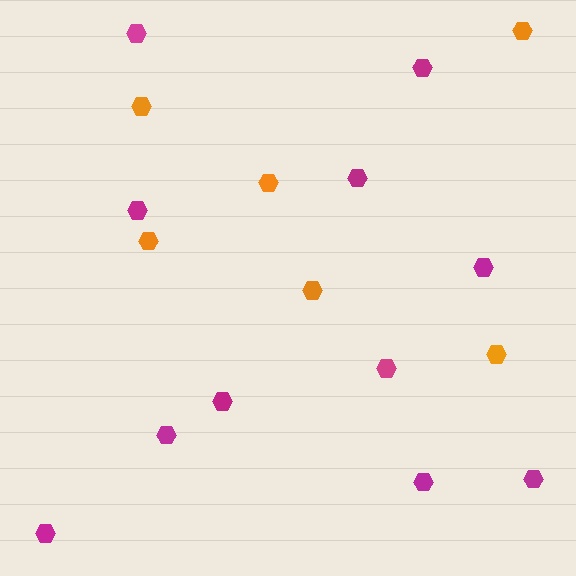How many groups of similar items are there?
There are 2 groups: one group of orange hexagons (6) and one group of magenta hexagons (11).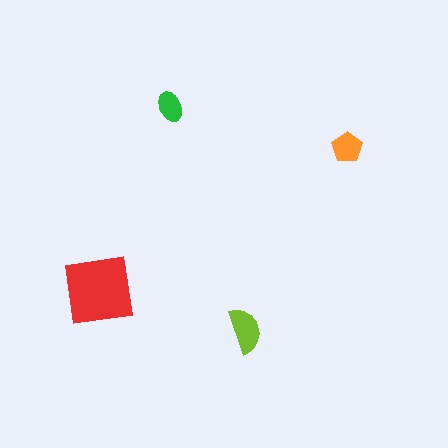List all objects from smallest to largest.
The green ellipse, the orange pentagon, the lime semicircle, the red square.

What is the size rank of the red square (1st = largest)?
1st.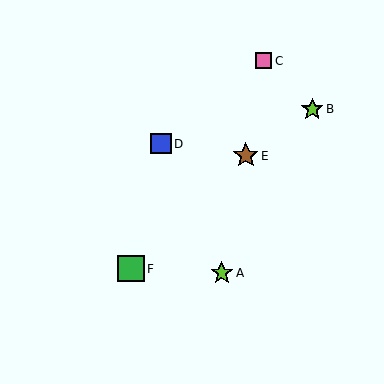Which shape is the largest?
The green square (labeled F) is the largest.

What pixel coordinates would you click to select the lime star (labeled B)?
Click at (312, 109) to select the lime star B.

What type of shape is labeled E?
Shape E is a brown star.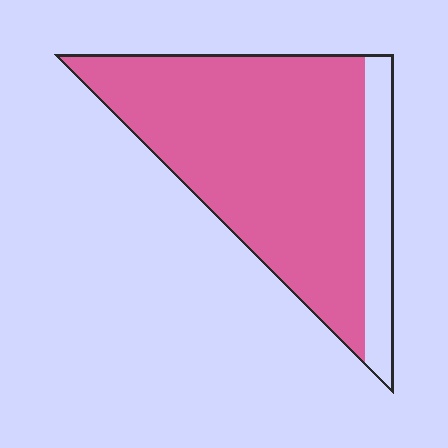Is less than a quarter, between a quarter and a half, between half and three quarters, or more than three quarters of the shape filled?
More than three quarters.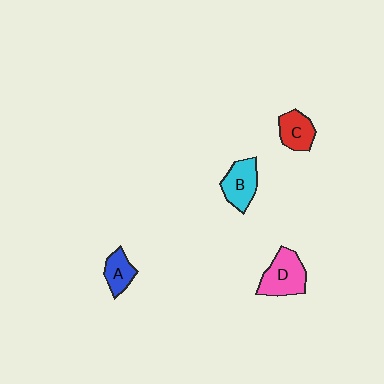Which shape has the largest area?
Shape D (pink).